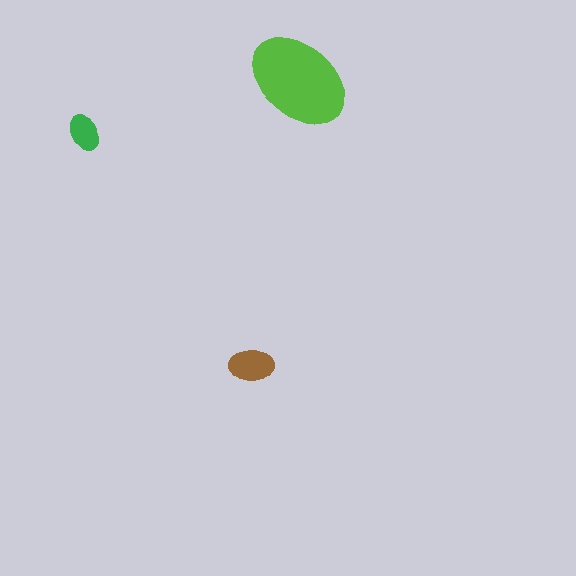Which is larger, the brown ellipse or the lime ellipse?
The lime one.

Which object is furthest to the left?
The green ellipse is leftmost.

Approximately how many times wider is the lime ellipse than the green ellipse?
About 3 times wider.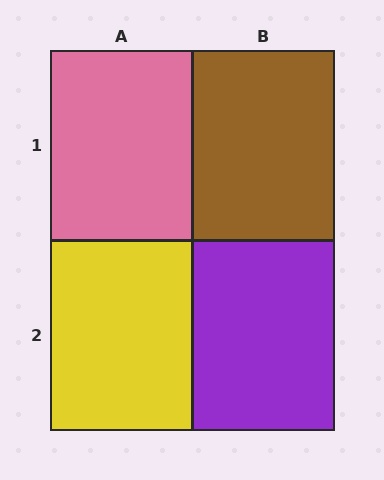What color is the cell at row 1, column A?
Pink.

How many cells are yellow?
1 cell is yellow.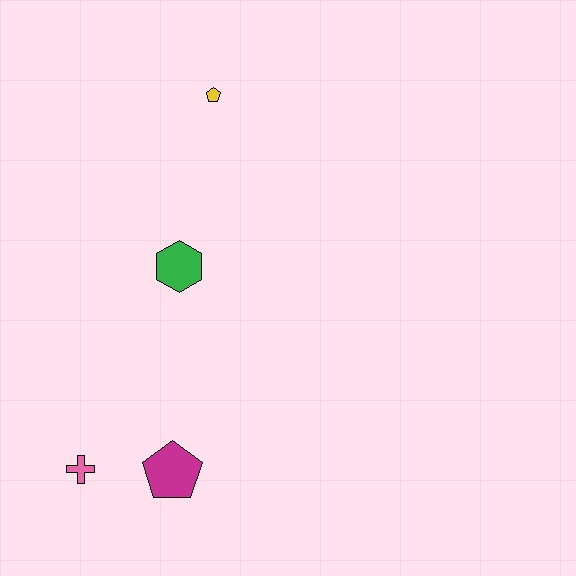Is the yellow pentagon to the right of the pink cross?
Yes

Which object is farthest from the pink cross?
The yellow pentagon is farthest from the pink cross.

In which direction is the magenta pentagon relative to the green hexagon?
The magenta pentagon is below the green hexagon.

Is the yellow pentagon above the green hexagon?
Yes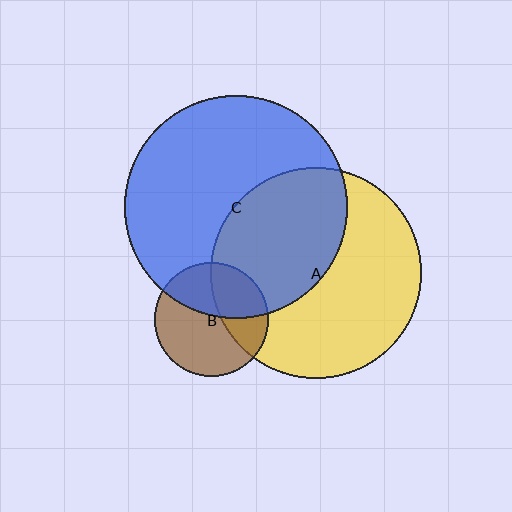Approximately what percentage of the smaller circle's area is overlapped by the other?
Approximately 40%.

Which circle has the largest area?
Circle C (blue).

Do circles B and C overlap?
Yes.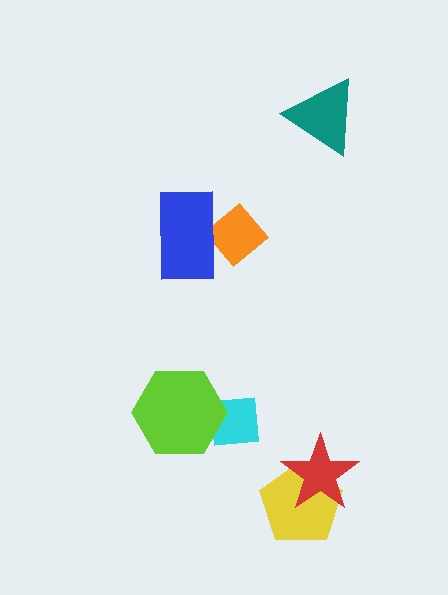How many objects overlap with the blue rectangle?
1 object overlaps with the blue rectangle.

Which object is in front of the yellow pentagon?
The red star is in front of the yellow pentagon.